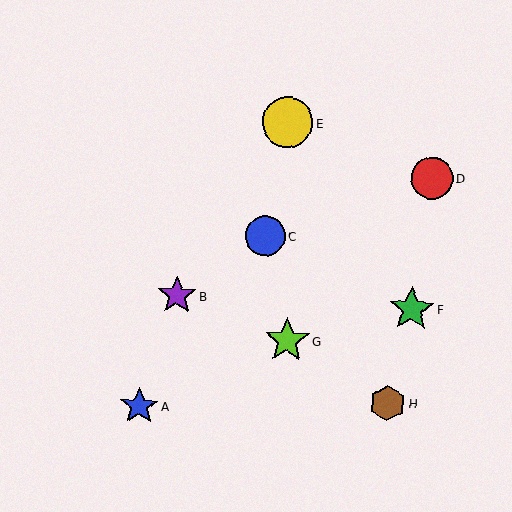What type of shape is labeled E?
Shape E is a yellow circle.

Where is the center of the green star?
The center of the green star is at (412, 309).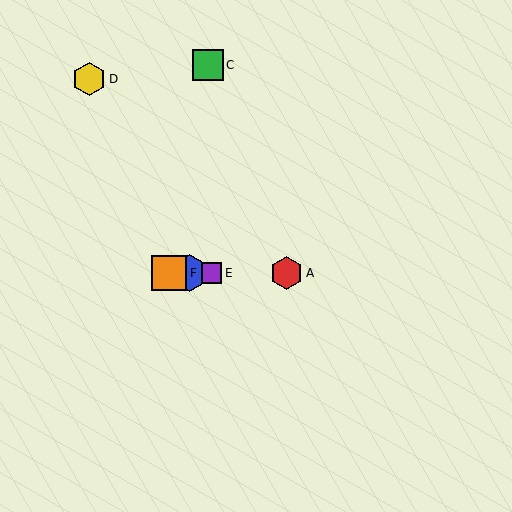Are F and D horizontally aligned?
No, F is at y≈273 and D is at y≈79.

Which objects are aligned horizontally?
Objects A, B, E, F are aligned horizontally.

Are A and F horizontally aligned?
Yes, both are at y≈273.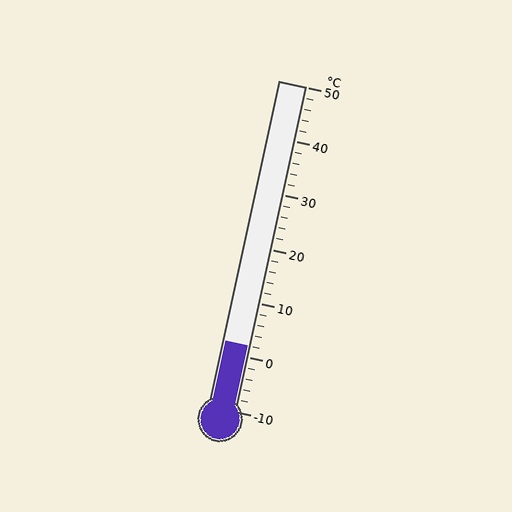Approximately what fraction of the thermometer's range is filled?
The thermometer is filled to approximately 20% of its range.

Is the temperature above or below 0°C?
The temperature is above 0°C.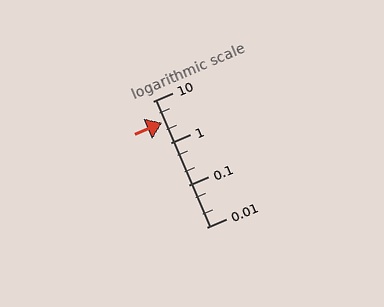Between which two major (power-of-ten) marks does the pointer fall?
The pointer is between 1 and 10.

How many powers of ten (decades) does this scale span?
The scale spans 3 decades, from 0.01 to 10.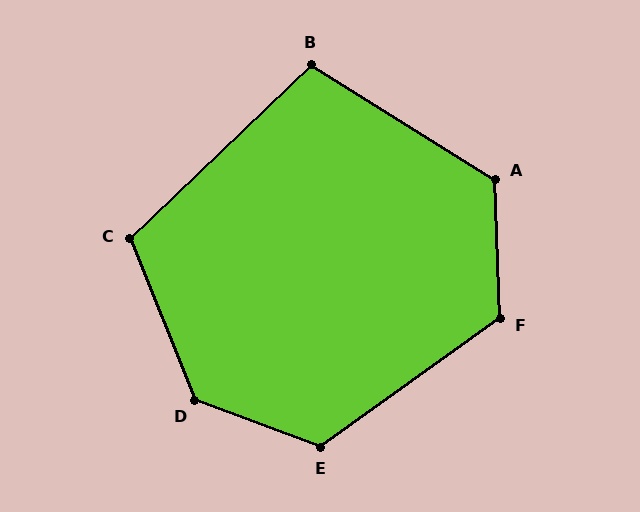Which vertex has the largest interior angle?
D, at approximately 132 degrees.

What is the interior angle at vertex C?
Approximately 112 degrees (obtuse).